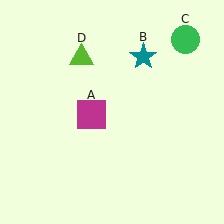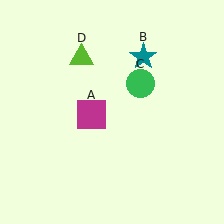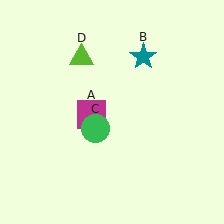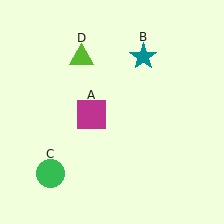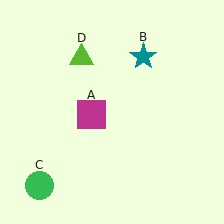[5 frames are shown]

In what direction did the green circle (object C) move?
The green circle (object C) moved down and to the left.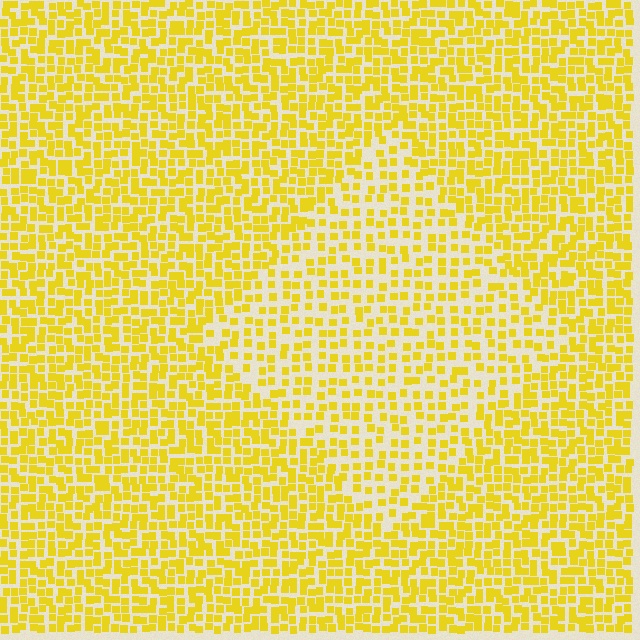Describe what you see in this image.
The image contains small yellow elements arranged at two different densities. A diamond-shaped region is visible where the elements are less densely packed than the surrounding area.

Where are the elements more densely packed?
The elements are more densely packed outside the diamond boundary.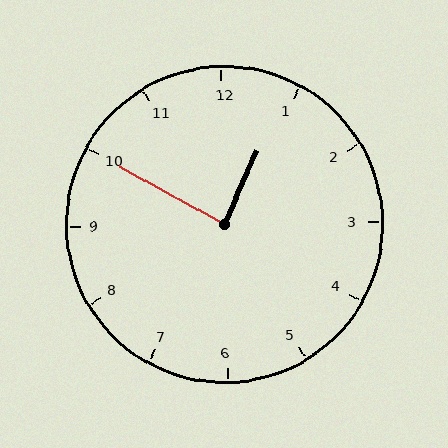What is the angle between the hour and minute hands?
Approximately 85 degrees.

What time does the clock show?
12:50.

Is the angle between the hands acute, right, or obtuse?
It is right.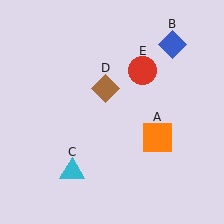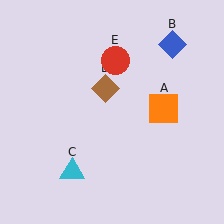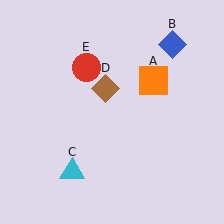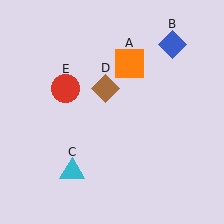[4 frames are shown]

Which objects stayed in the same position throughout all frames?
Blue diamond (object B) and cyan triangle (object C) and brown diamond (object D) remained stationary.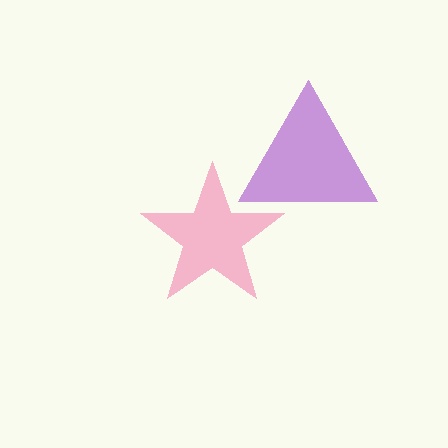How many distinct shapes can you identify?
There are 2 distinct shapes: a pink star, a purple triangle.